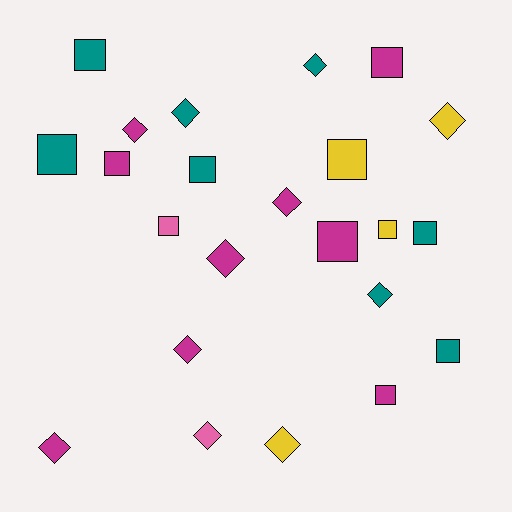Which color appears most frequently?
Magenta, with 9 objects.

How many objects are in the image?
There are 23 objects.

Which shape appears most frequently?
Square, with 12 objects.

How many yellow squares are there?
There are 2 yellow squares.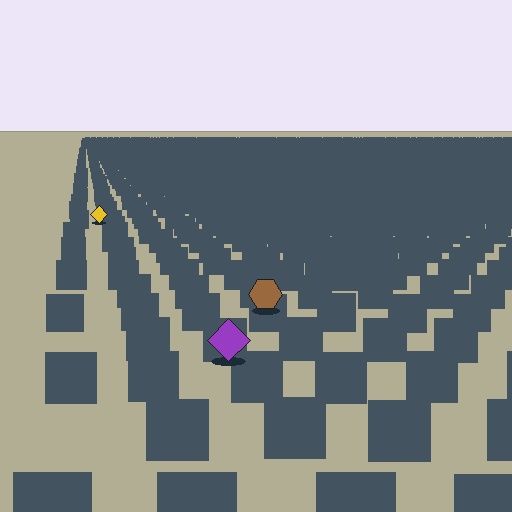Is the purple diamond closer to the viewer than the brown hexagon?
Yes. The purple diamond is closer — you can tell from the texture gradient: the ground texture is coarser near it.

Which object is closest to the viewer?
The purple diamond is closest. The texture marks near it are larger and more spread out.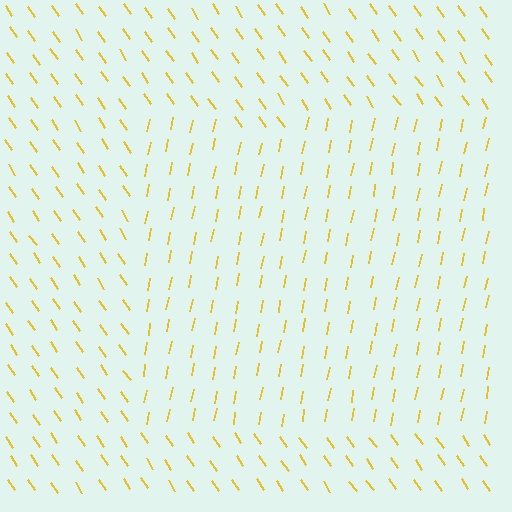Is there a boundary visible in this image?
Yes, there is a texture boundary formed by a change in line orientation.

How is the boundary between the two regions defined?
The boundary is defined purely by a change in line orientation (approximately 45 degrees difference). All lines are the same color and thickness.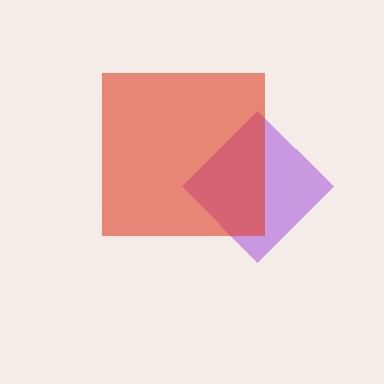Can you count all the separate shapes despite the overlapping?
Yes, there are 2 separate shapes.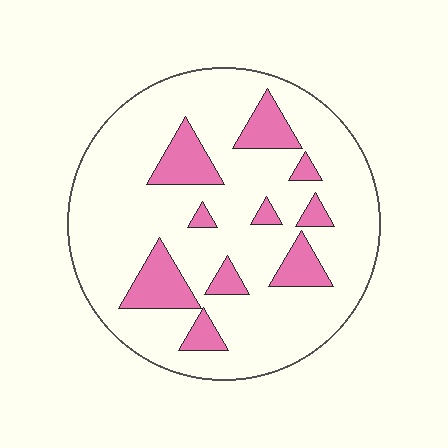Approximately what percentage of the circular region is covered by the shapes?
Approximately 20%.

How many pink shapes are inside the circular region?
10.